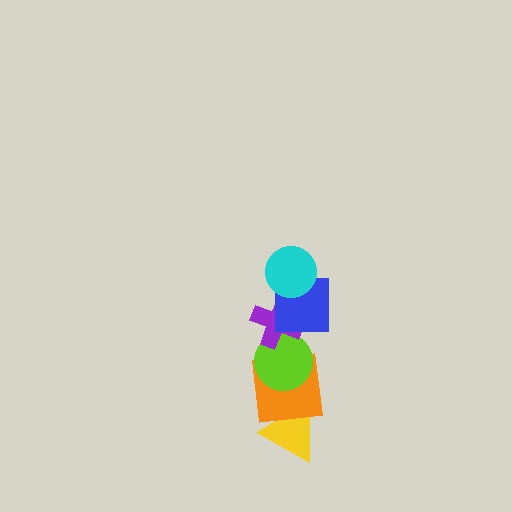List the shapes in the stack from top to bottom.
From top to bottom: the cyan circle, the blue square, the purple cross, the lime circle, the orange square, the yellow triangle.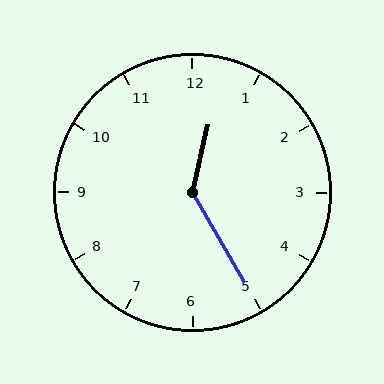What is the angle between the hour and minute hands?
Approximately 138 degrees.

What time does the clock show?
12:25.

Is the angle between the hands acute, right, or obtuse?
It is obtuse.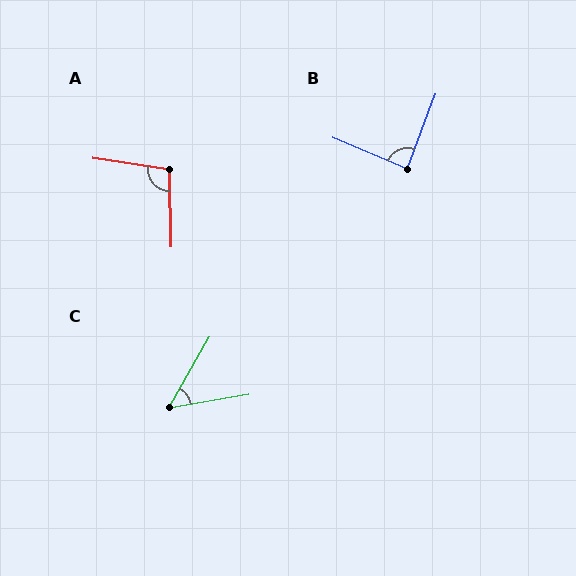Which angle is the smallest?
C, at approximately 50 degrees.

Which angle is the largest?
A, at approximately 100 degrees.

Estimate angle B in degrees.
Approximately 88 degrees.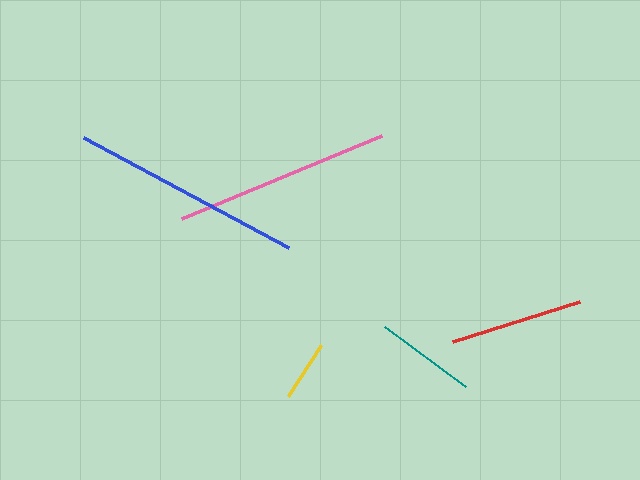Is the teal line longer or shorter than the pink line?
The pink line is longer than the teal line.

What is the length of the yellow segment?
The yellow segment is approximately 60 pixels long.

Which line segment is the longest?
The blue line is the longest at approximately 233 pixels.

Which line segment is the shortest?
The yellow line is the shortest at approximately 60 pixels.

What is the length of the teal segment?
The teal segment is approximately 101 pixels long.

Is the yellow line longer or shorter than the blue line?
The blue line is longer than the yellow line.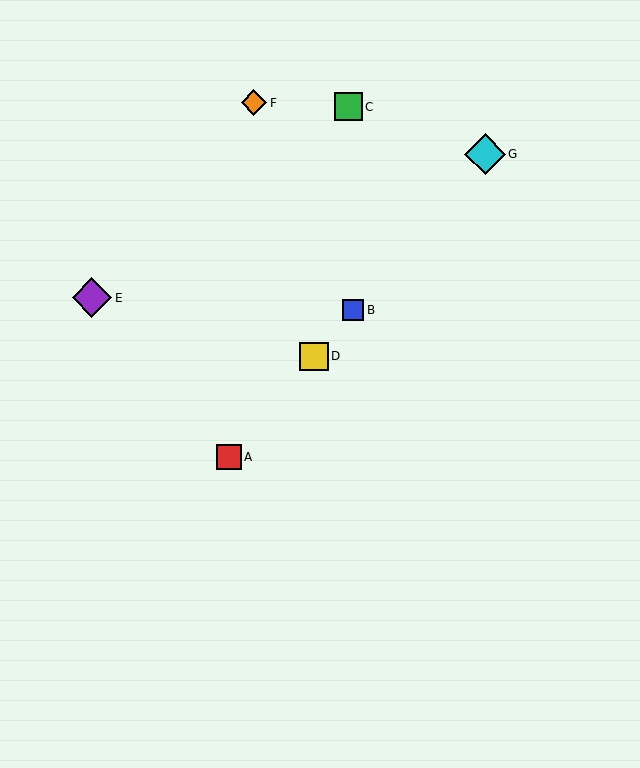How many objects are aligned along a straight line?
4 objects (A, B, D, G) are aligned along a straight line.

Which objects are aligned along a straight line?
Objects A, B, D, G are aligned along a straight line.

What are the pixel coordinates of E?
Object E is at (92, 298).